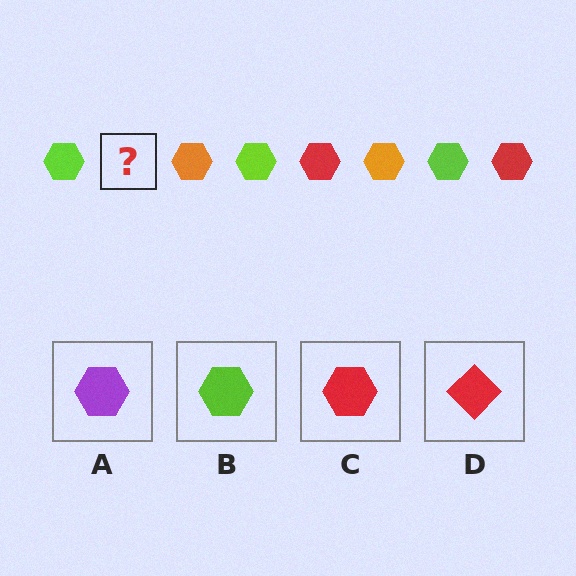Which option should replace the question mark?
Option C.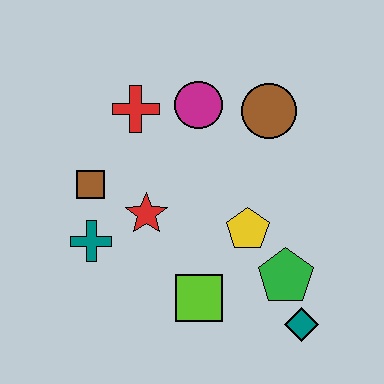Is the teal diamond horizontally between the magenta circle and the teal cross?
No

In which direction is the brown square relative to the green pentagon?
The brown square is to the left of the green pentagon.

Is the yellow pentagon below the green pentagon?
No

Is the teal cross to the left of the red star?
Yes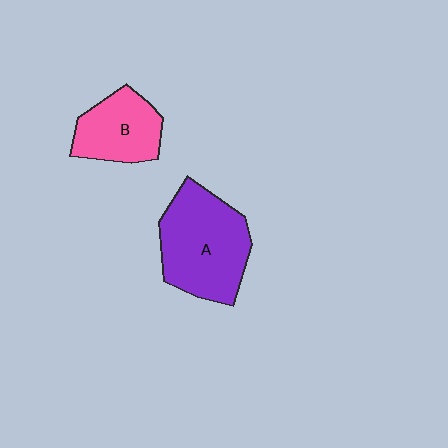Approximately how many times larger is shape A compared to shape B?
Approximately 1.6 times.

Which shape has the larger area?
Shape A (purple).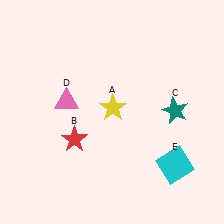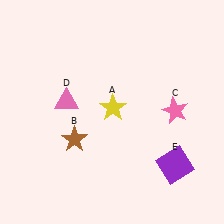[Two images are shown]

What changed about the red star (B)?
In Image 1, B is red. In Image 2, it changed to brown.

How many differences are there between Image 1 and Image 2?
There are 3 differences between the two images.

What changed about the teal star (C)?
In Image 1, C is teal. In Image 2, it changed to pink.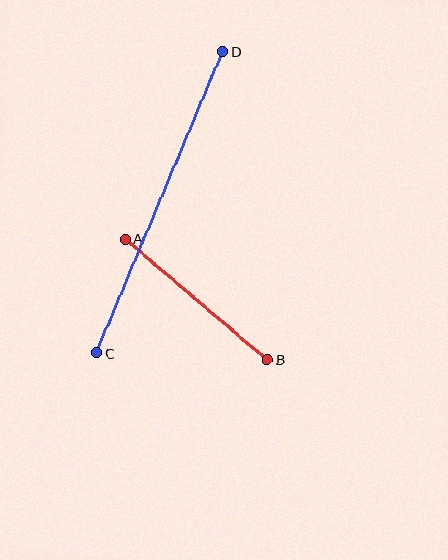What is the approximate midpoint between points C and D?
The midpoint is at approximately (160, 202) pixels.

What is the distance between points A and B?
The distance is approximately 186 pixels.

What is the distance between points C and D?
The distance is approximately 327 pixels.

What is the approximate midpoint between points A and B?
The midpoint is at approximately (196, 299) pixels.